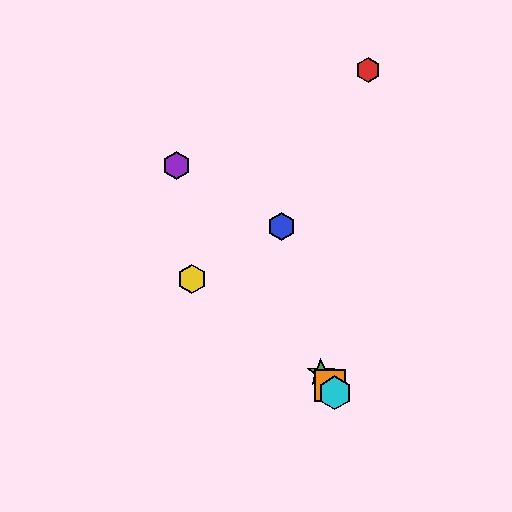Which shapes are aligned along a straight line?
The green star, the purple hexagon, the orange square, the cyan hexagon are aligned along a straight line.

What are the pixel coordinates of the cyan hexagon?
The cyan hexagon is at (335, 393).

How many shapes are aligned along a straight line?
4 shapes (the green star, the purple hexagon, the orange square, the cyan hexagon) are aligned along a straight line.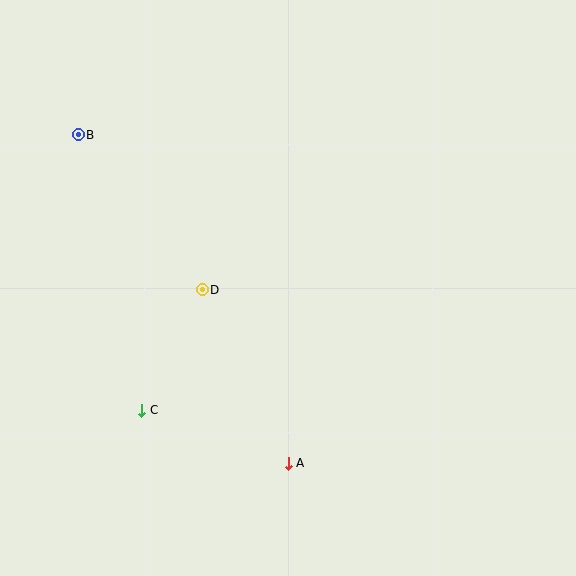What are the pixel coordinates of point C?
Point C is at (142, 410).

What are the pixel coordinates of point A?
Point A is at (288, 463).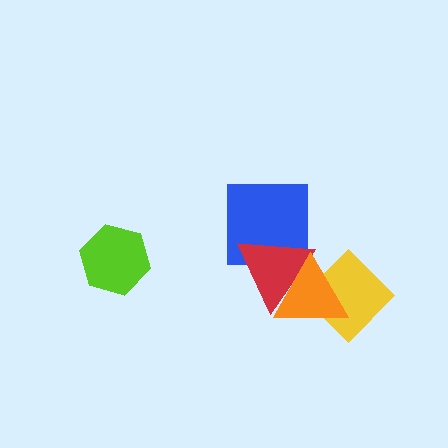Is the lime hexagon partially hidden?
No, no other shape covers it.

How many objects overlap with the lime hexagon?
0 objects overlap with the lime hexagon.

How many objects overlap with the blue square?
1 object overlaps with the blue square.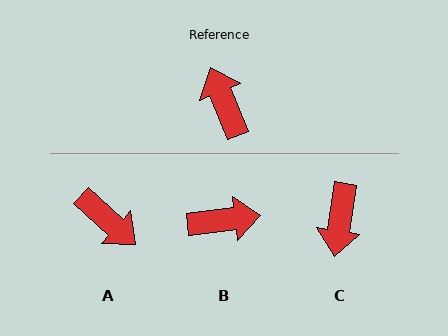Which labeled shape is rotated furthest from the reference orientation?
A, about 154 degrees away.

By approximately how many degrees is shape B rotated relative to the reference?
Approximately 105 degrees clockwise.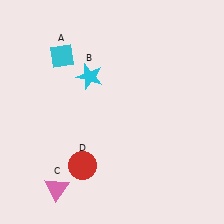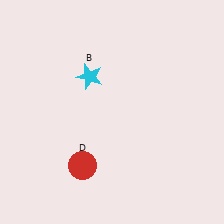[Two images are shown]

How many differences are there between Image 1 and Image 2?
There are 2 differences between the two images.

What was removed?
The cyan diamond (A), the pink triangle (C) were removed in Image 2.